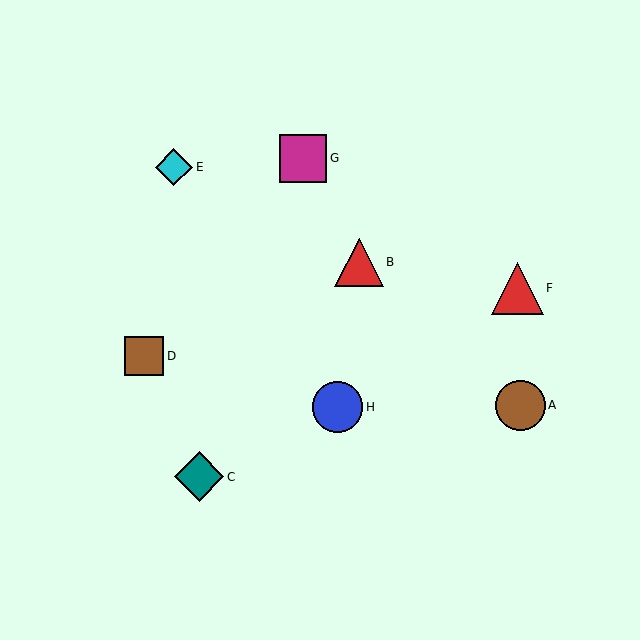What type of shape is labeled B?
Shape B is a red triangle.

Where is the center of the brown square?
The center of the brown square is at (144, 356).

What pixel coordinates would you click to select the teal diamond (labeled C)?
Click at (199, 477) to select the teal diamond C.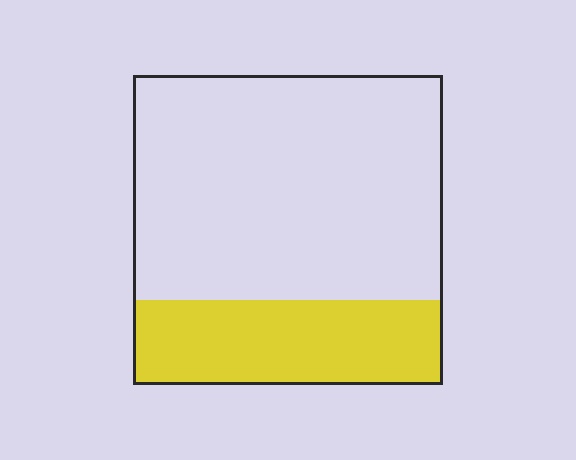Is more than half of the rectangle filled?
No.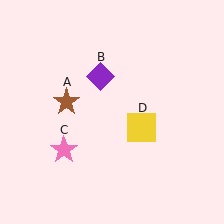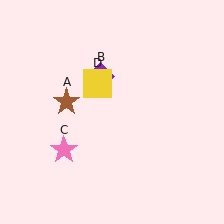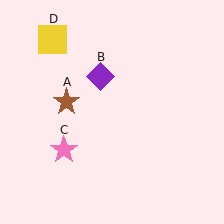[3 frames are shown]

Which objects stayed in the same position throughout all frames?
Brown star (object A) and purple diamond (object B) and pink star (object C) remained stationary.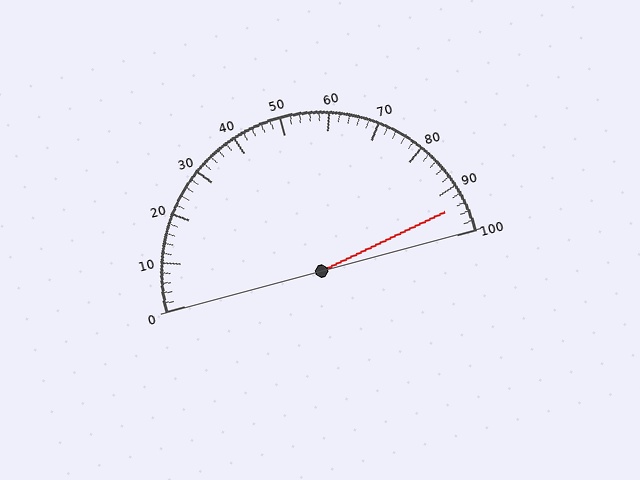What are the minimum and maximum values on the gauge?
The gauge ranges from 0 to 100.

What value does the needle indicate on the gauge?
The needle indicates approximately 94.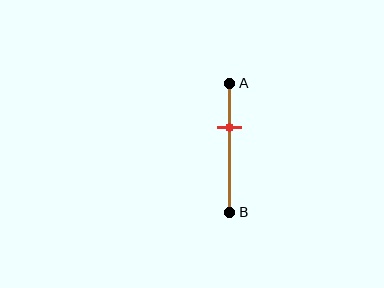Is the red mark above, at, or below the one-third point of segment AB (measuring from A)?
The red mark is approximately at the one-third point of segment AB.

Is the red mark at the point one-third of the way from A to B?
Yes, the mark is approximately at the one-third point.